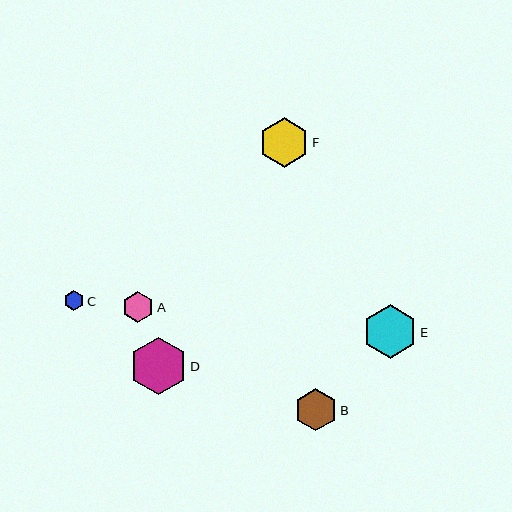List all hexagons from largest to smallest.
From largest to smallest: D, E, F, B, A, C.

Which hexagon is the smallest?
Hexagon C is the smallest with a size of approximately 20 pixels.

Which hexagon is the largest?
Hexagon D is the largest with a size of approximately 57 pixels.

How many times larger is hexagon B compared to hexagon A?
Hexagon B is approximately 1.3 times the size of hexagon A.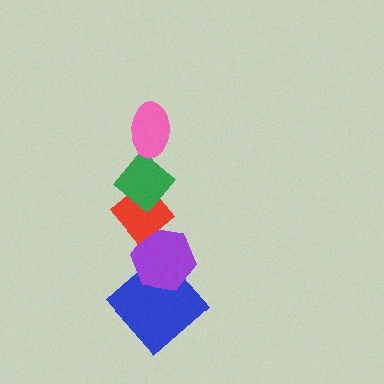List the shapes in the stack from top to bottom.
From top to bottom: the pink ellipse, the green diamond, the red diamond, the purple hexagon, the blue diamond.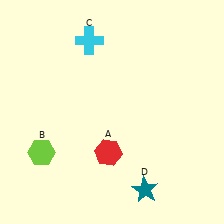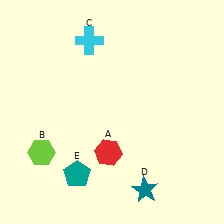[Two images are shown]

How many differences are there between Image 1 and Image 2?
There is 1 difference between the two images.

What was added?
A teal pentagon (E) was added in Image 2.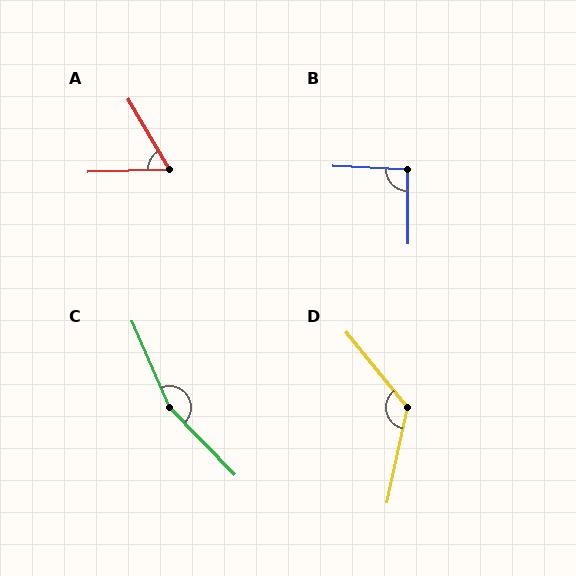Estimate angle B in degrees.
Approximately 93 degrees.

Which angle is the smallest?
A, at approximately 61 degrees.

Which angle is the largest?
C, at approximately 159 degrees.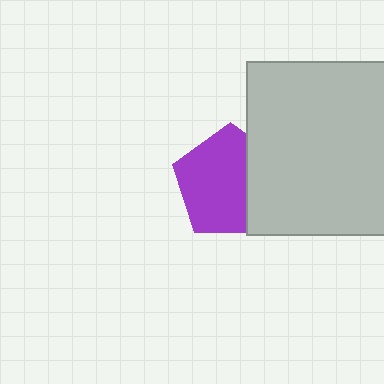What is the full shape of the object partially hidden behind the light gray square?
The partially hidden object is a purple pentagon.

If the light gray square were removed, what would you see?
You would see the complete purple pentagon.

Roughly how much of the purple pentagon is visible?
Most of it is visible (roughly 68%).